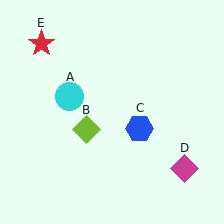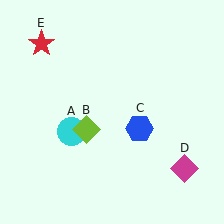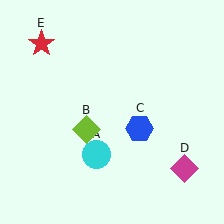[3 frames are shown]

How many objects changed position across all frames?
1 object changed position: cyan circle (object A).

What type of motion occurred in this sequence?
The cyan circle (object A) rotated counterclockwise around the center of the scene.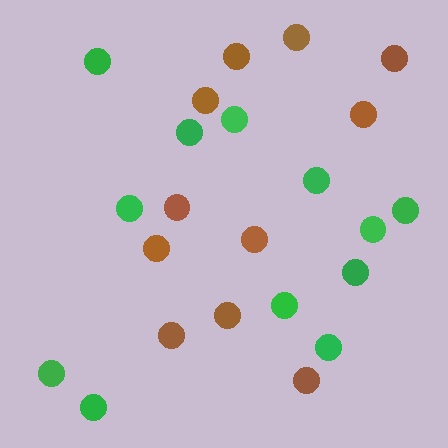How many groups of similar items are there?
There are 2 groups: one group of brown circles (11) and one group of green circles (12).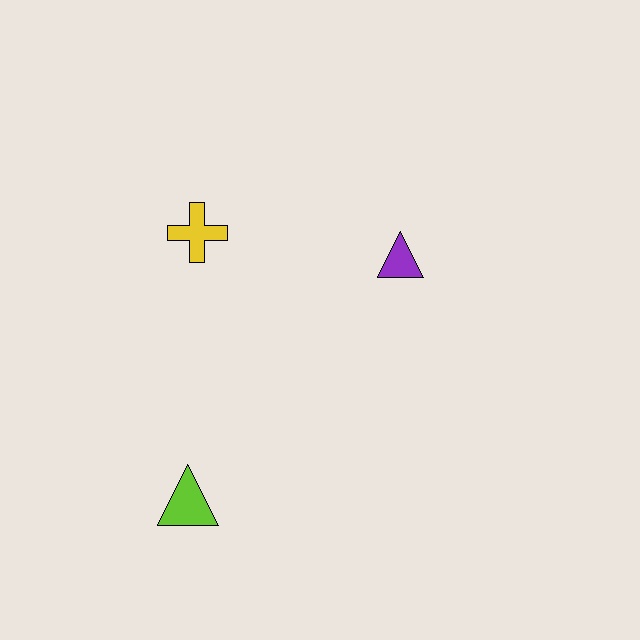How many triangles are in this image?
There are 2 triangles.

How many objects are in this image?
There are 3 objects.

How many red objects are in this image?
There are no red objects.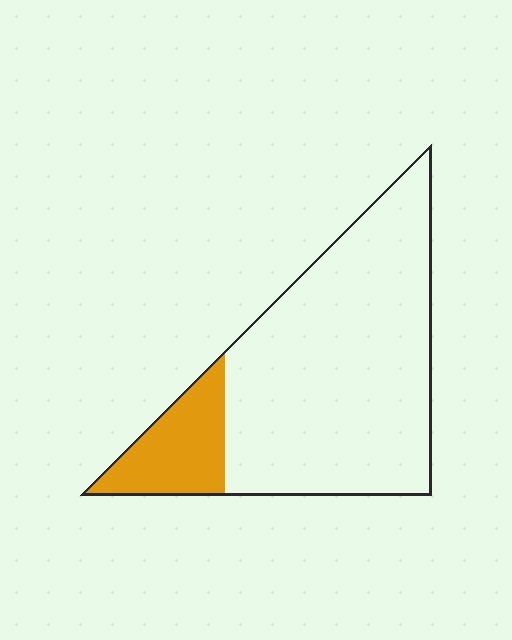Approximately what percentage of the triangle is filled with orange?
Approximately 15%.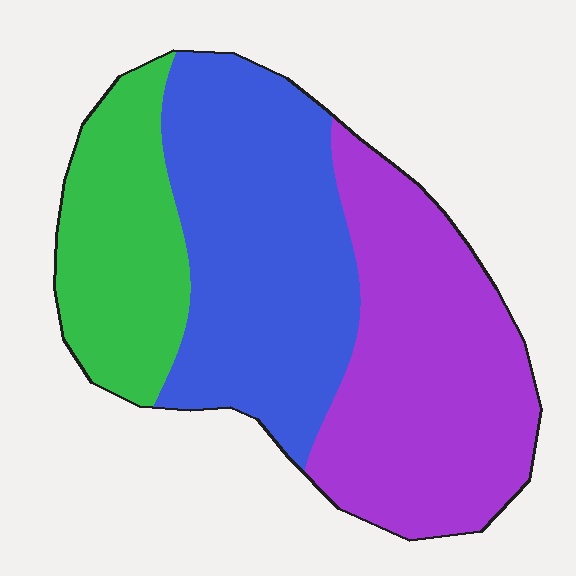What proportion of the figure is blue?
Blue takes up about two fifths (2/5) of the figure.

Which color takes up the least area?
Green, at roughly 20%.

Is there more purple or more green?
Purple.